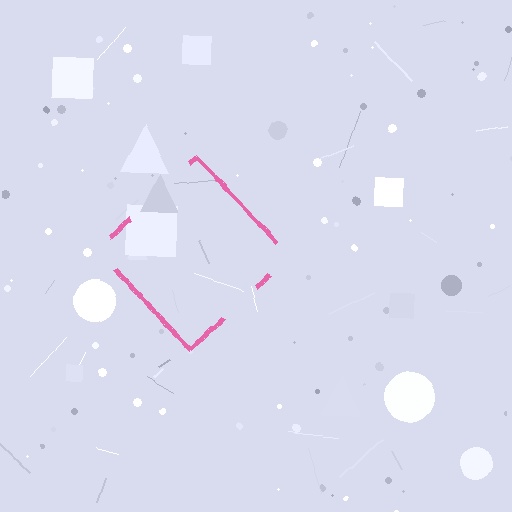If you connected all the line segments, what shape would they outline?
They would outline a diamond.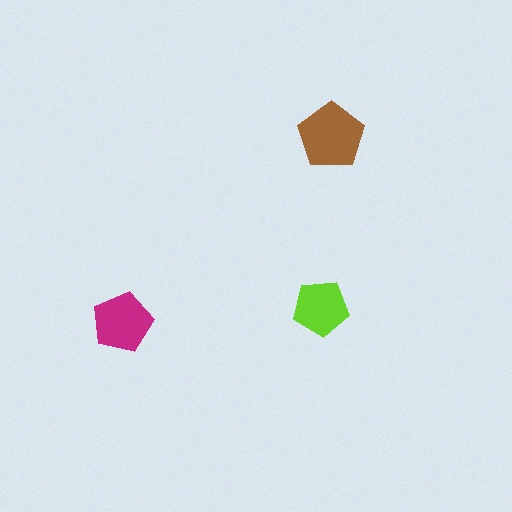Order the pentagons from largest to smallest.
the brown one, the magenta one, the lime one.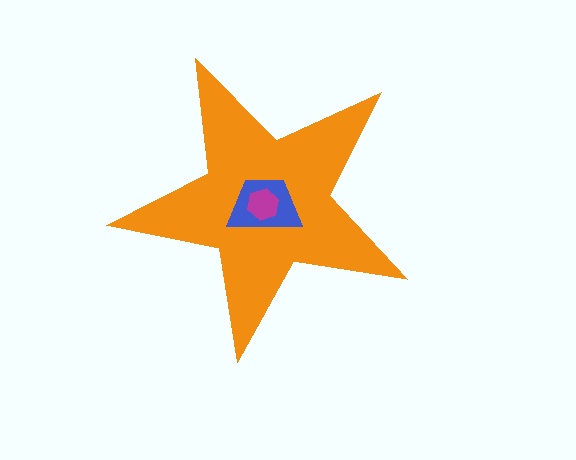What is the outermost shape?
The orange star.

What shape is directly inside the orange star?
The blue trapezoid.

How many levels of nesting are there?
3.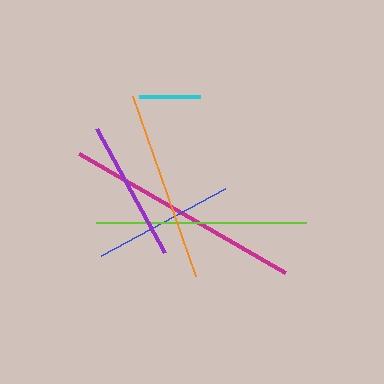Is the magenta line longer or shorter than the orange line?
The magenta line is longer than the orange line.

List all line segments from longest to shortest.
From longest to shortest: magenta, lime, orange, blue, purple, cyan.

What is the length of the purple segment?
The purple segment is approximately 141 pixels long.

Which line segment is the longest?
The magenta line is the longest at approximately 238 pixels.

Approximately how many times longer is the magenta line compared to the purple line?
The magenta line is approximately 1.7 times the length of the purple line.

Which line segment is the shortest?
The cyan line is the shortest at approximately 61 pixels.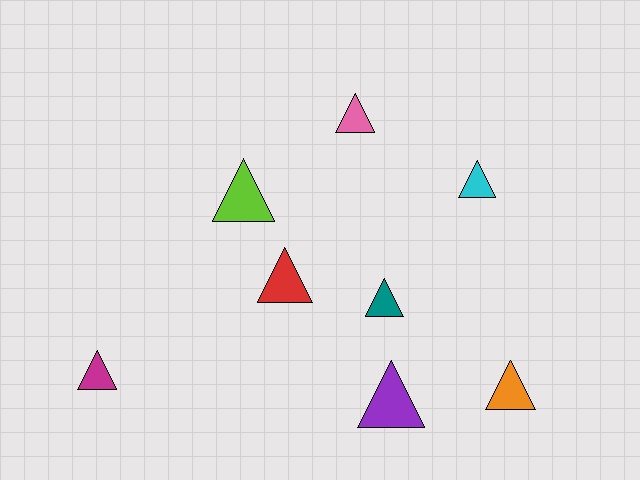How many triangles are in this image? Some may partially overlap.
There are 8 triangles.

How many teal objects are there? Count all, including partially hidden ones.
There is 1 teal object.